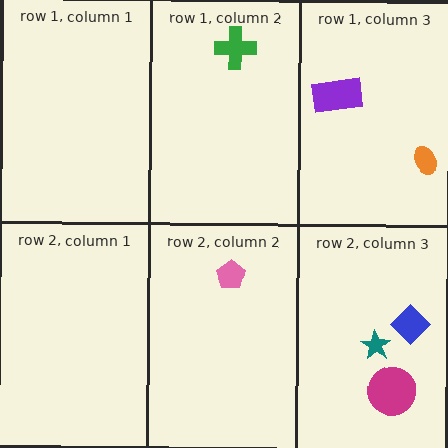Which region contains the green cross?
The row 1, column 2 region.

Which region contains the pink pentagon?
The row 2, column 2 region.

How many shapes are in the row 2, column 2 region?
1.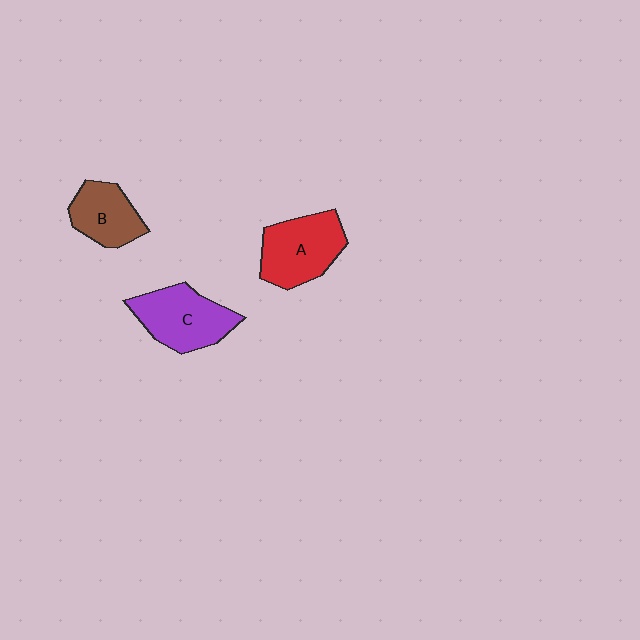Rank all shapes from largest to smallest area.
From largest to smallest: A (red), C (purple), B (brown).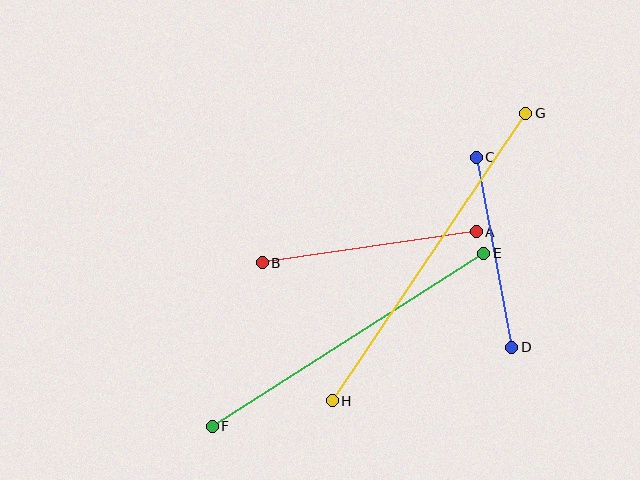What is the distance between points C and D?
The distance is approximately 193 pixels.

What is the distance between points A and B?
The distance is approximately 216 pixels.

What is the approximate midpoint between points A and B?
The midpoint is at approximately (369, 247) pixels.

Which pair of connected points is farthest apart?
Points G and H are farthest apart.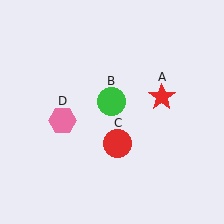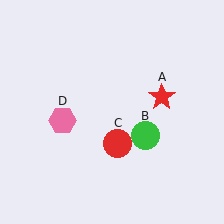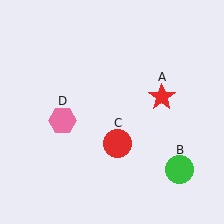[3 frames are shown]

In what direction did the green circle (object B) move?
The green circle (object B) moved down and to the right.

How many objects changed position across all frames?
1 object changed position: green circle (object B).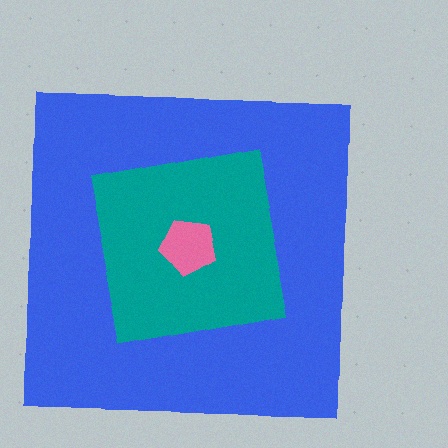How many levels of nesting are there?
3.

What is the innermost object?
The pink pentagon.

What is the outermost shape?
The blue square.